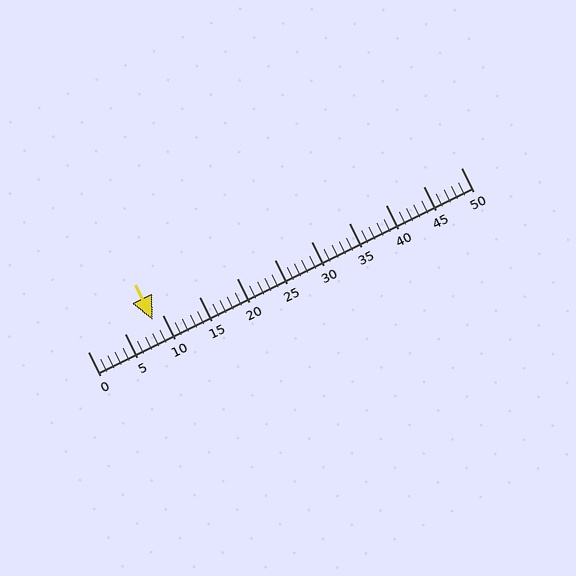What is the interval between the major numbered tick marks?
The major tick marks are spaced 5 units apart.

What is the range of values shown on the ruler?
The ruler shows values from 0 to 50.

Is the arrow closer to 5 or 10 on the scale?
The arrow is closer to 10.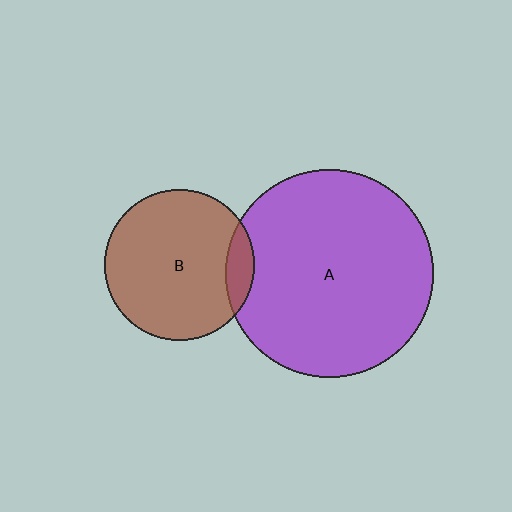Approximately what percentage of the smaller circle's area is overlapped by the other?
Approximately 10%.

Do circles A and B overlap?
Yes.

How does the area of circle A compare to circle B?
Approximately 1.9 times.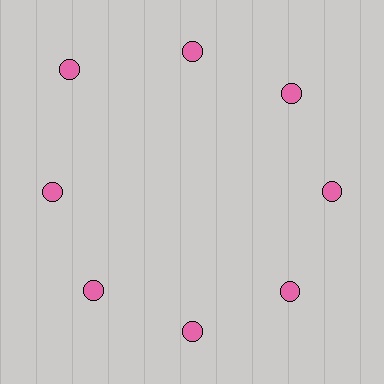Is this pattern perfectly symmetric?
No. The 8 pink circles are arranged in a ring, but one element near the 10 o'clock position is pushed outward from the center, breaking the 8-fold rotational symmetry.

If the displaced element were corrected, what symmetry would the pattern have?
It would have 8-fold rotational symmetry — the pattern would map onto itself every 45 degrees.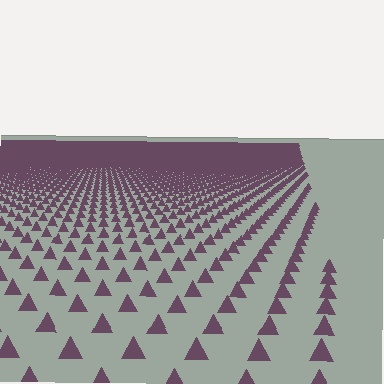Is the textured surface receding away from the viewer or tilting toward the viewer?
The surface is receding away from the viewer. Texture elements get smaller and denser toward the top.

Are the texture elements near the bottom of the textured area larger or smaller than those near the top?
Larger. Near the bottom, elements are closer to the viewer and appear at a bigger on-screen size.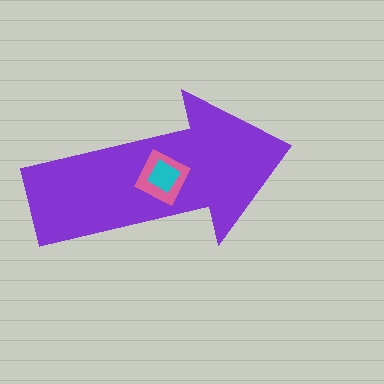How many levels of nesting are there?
3.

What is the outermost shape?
The purple arrow.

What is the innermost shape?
The cyan diamond.